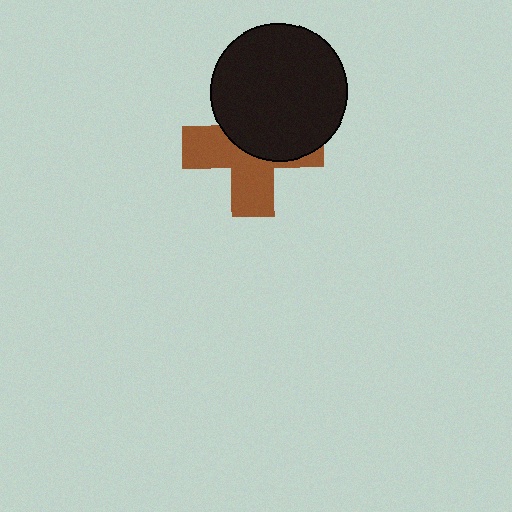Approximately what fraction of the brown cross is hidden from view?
Roughly 50% of the brown cross is hidden behind the black circle.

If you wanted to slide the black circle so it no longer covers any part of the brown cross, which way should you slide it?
Slide it up — that is the most direct way to separate the two shapes.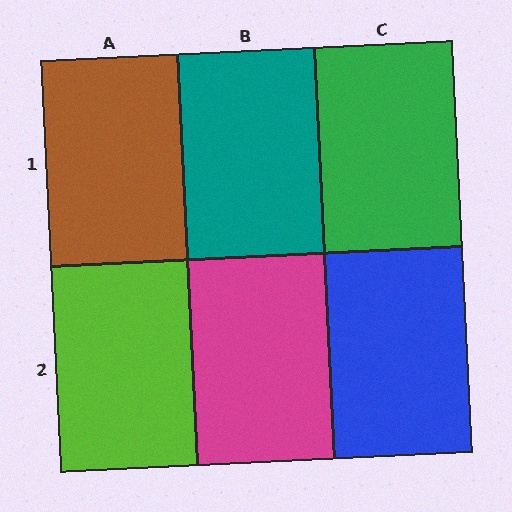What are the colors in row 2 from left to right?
Lime, magenta, blue.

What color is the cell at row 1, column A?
Brown.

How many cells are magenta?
1 cell is magenta.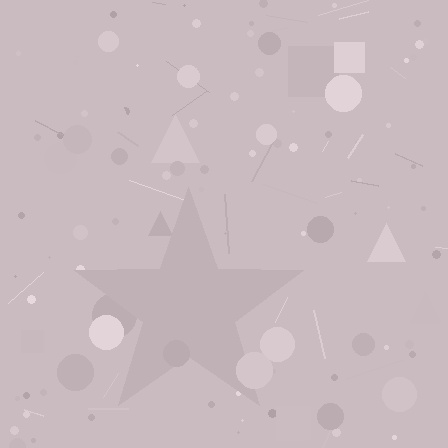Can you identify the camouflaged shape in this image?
The camouflaged shape is a star.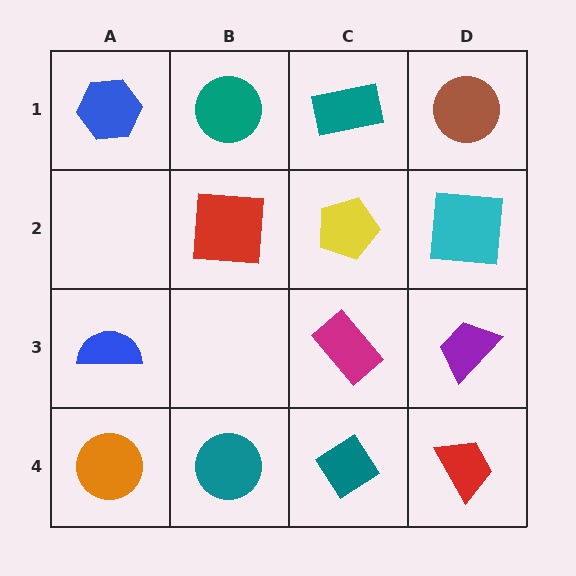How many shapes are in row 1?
4 shapes.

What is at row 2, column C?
A yellow pentagon.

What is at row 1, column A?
A blue hexagon.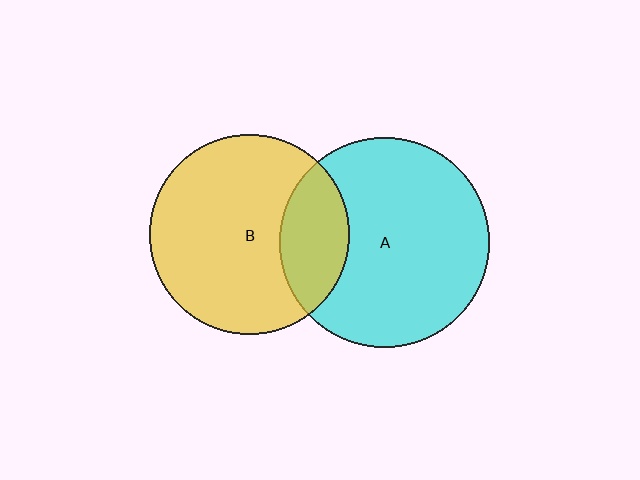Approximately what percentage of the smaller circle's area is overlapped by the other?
Approximately 25%.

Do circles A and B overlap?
Yes.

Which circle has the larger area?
Circle A (cyan).